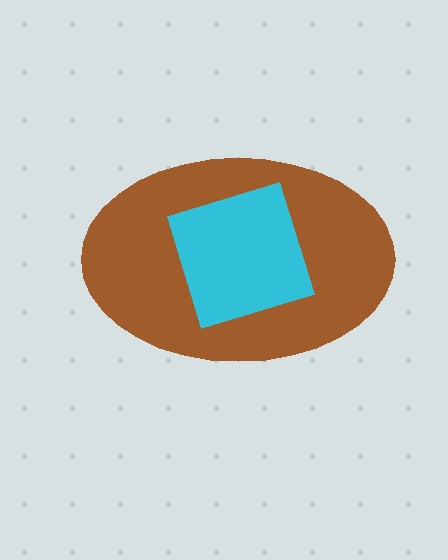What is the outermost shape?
The brown ellipse.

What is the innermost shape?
The cyan square.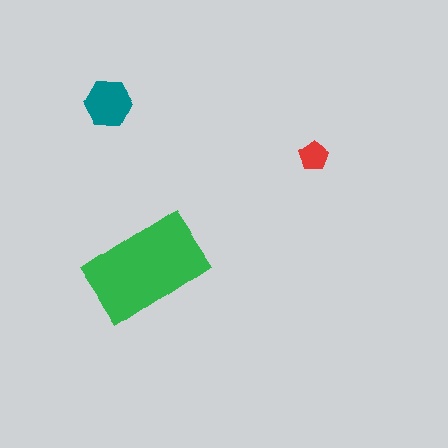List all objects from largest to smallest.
The green rectangle, the teal hexagon, the red pentagon.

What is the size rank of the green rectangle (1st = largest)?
1st.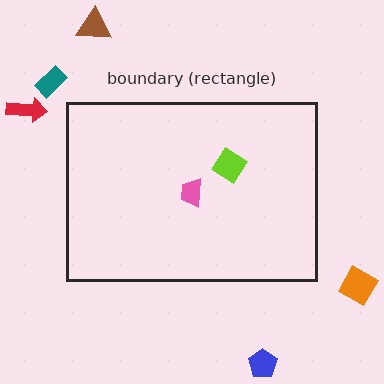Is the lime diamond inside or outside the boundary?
Inside.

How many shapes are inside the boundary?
2 inside, 5 outside.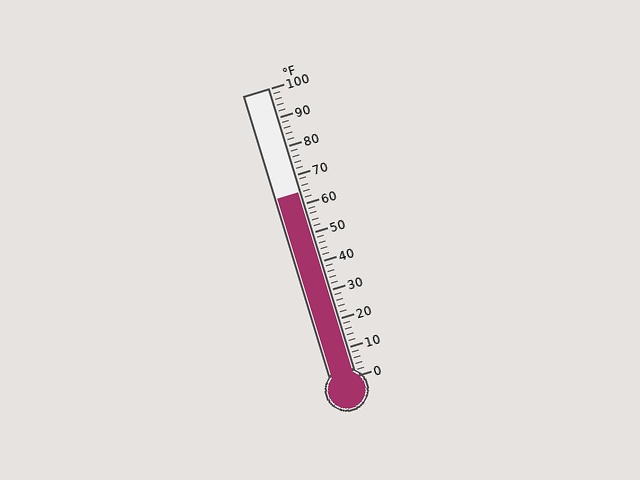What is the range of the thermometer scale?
The thermometer scale ranges from 0°F to 100°F.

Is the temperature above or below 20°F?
The temperature is above 20°F.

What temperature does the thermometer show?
The thermometer shows approximately 64°F.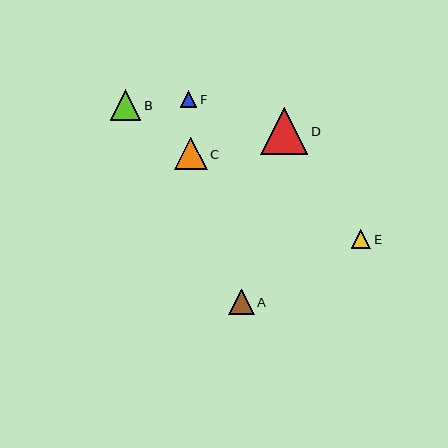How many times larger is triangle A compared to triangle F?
Triangle A is approximately 1.6 times the size of triangle F.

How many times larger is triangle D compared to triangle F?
Triangle D is approximately 2.9 times the size of triangle F.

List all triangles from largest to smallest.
From largest to smallest: D, C, B, A, E, F.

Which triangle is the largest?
Triangle D is the largest with a size of approximately 48 pixels.